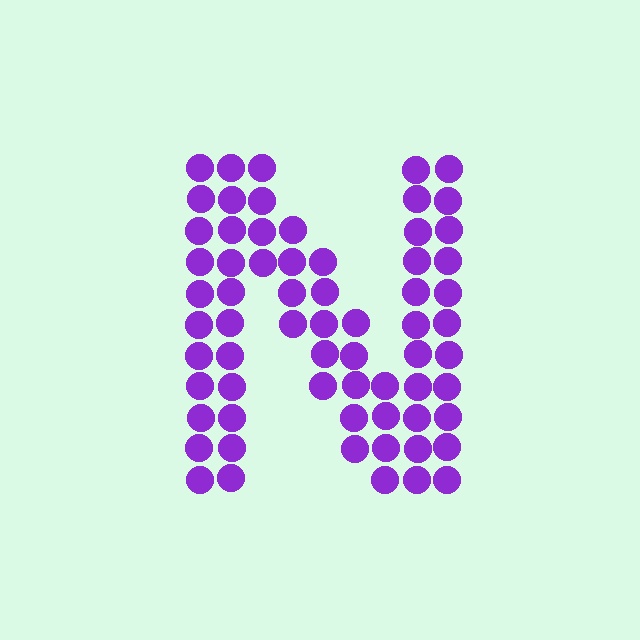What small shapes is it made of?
It is made of small circles.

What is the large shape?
The large shape is the letter N.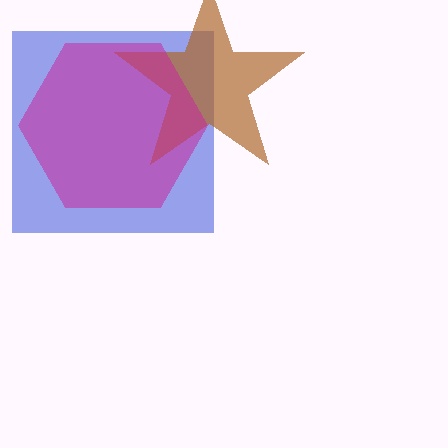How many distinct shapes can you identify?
There are 3 distinct shapes: a blue square, a brown star, a magenta hexagon.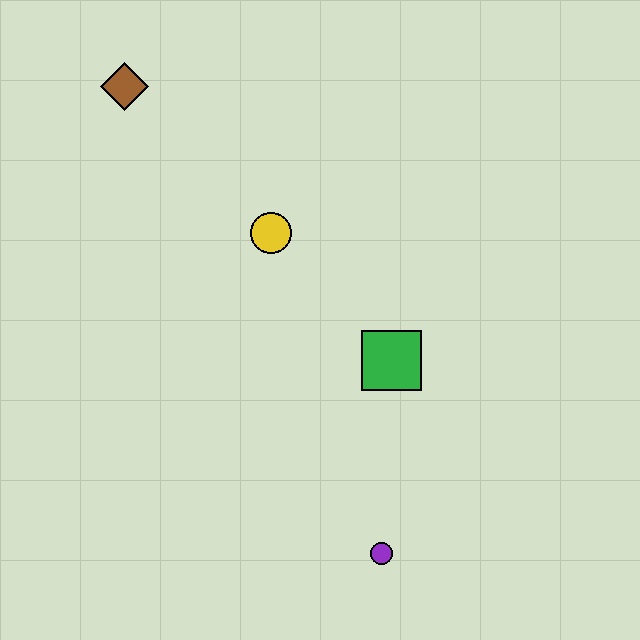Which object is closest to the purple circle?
The green square is closest to the purple circle.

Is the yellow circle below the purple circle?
No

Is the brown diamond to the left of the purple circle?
Yes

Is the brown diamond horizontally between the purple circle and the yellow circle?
No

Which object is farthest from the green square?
The brown diamond is farthest from the green square.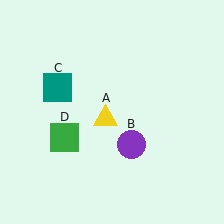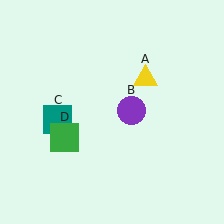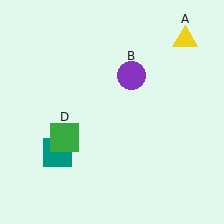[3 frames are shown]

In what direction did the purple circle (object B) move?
The purple circle (object B) moved up.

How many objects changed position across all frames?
3 objects changed position: yellow triangle (object A), purple circle (object B), teal square (object C).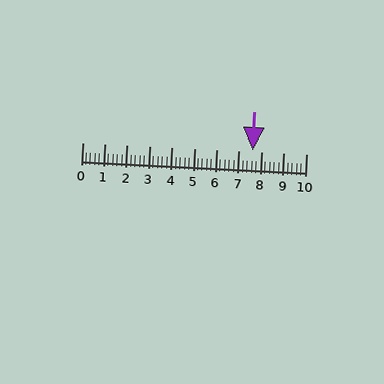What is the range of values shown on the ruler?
The ruler shows values from 0 to 10.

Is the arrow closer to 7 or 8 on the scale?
The arrow is closer to 8.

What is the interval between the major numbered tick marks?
The major tick marks are spaced 1 units apart.